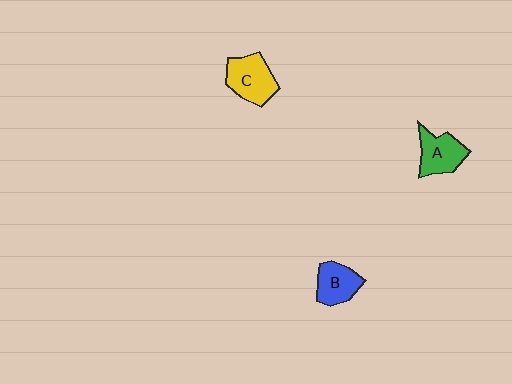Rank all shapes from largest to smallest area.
From largest to smallest: C (yellow), A (green), B (blue).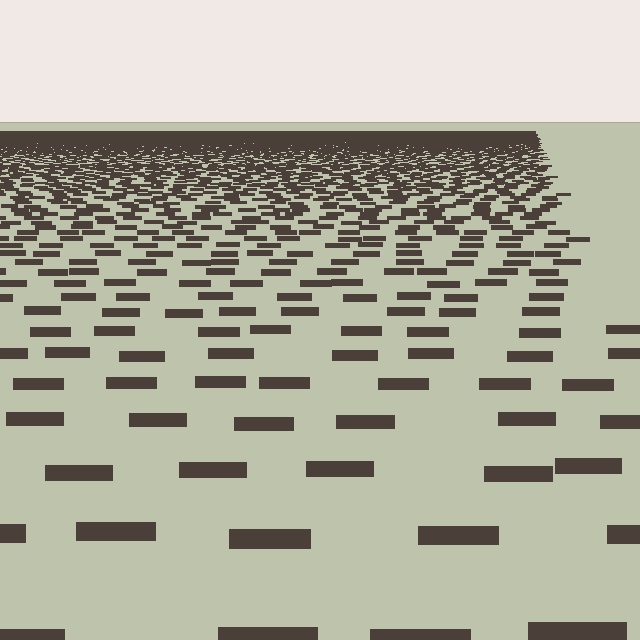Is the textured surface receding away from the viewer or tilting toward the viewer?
The surface is receding away from the viewer. Texture elements get smaller and denser toward the top.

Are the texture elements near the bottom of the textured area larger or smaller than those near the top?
Larger. Near the bottom, elements are closer to the viewer and appear at a bigger on-screen size.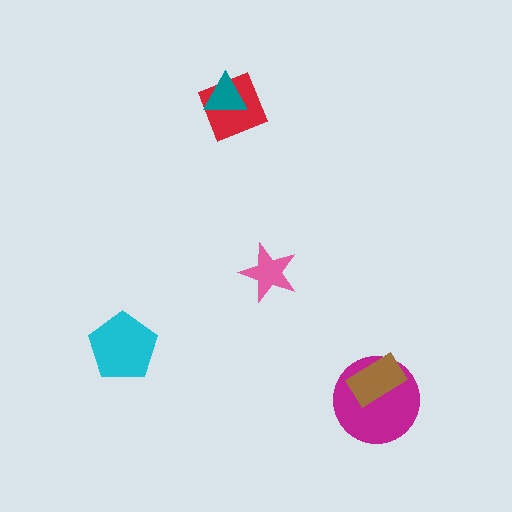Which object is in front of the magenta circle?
The brown rectangle is in front of the magenta circle.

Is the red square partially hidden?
Yes, it is partially covered by another shape.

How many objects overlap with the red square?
1 object overlaps with the red square.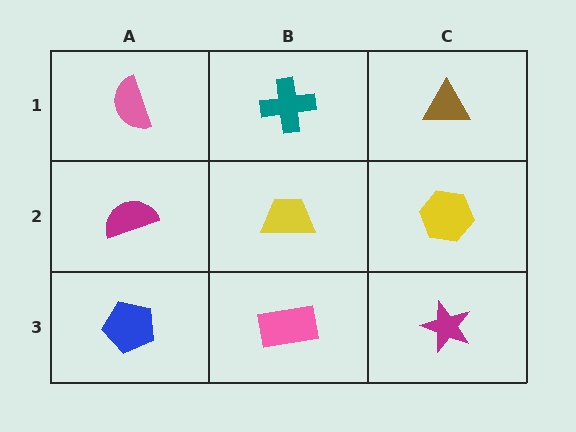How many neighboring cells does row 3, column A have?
2.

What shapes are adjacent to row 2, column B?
A teal cross (row 1, column B), a pink rectangle (row 3, column B), a magenta semicircle (row 2, column A), a yellow hexagon (row 2, column C).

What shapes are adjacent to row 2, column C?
A brown triangle (row 1, column C), a magenta star (row 3, column C), a yellow trapezoid (row 2, column B).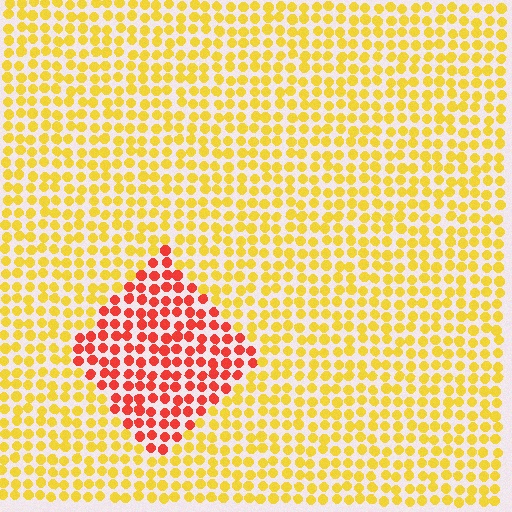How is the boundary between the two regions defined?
The boundary is defined purely by a slight shift in hue (about 50 degrees). Spacing, size, and orientation are identical on both sides.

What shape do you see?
I see a diamond.